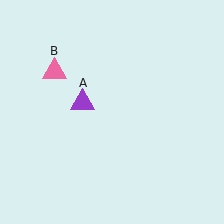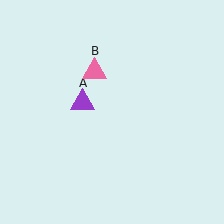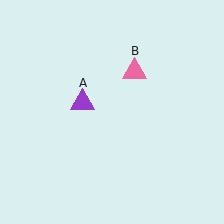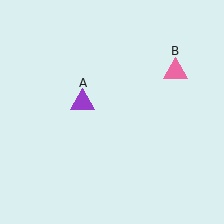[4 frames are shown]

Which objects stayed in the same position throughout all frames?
Purple triangle (object A) remained stationary.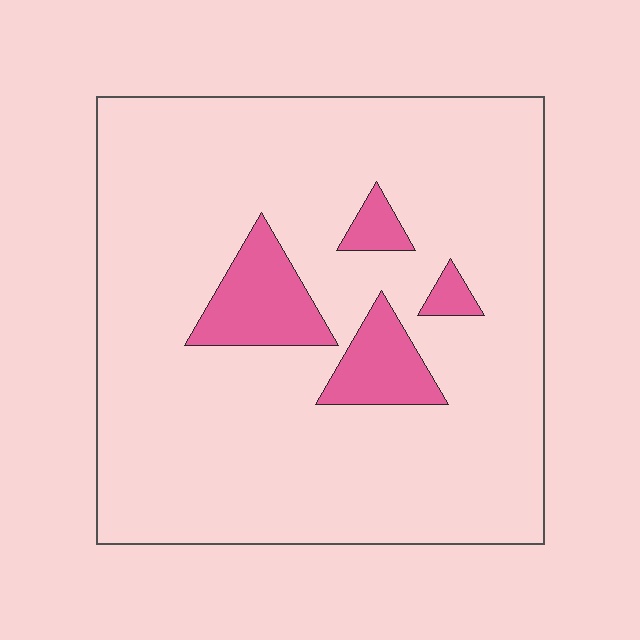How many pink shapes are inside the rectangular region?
4.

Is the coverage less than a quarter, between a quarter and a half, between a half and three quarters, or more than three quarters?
Less than a quarter.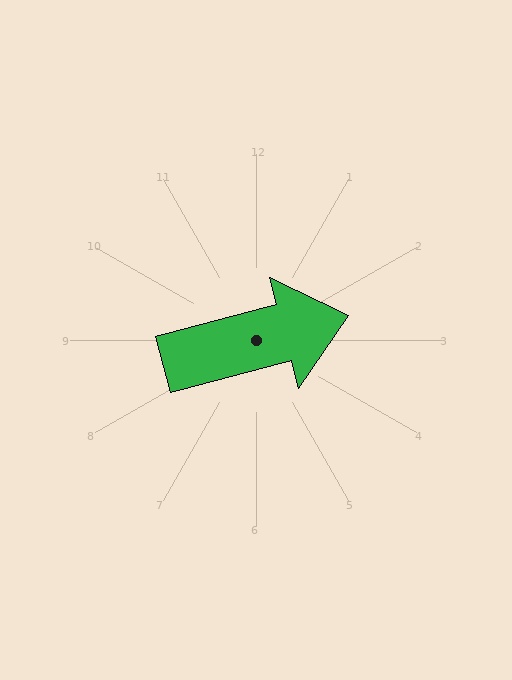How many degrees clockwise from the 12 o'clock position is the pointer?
Approximately 75 degrees.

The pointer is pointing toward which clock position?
Roughly 3 o'clock.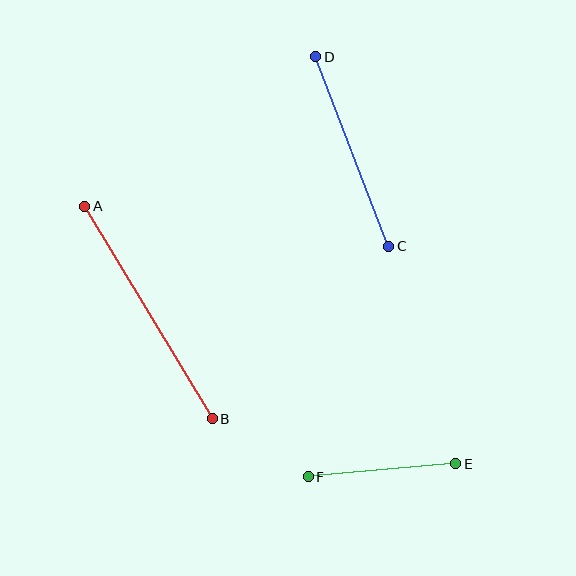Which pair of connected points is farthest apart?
Points A and B are farthest apart.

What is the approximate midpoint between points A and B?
The midpoint is at approximately (149, 312) pixels.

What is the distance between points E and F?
The distance is approximately 148 pixels.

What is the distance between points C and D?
The distance is approximately 203 pixels.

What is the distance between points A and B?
The distance is approximately 247 pixels.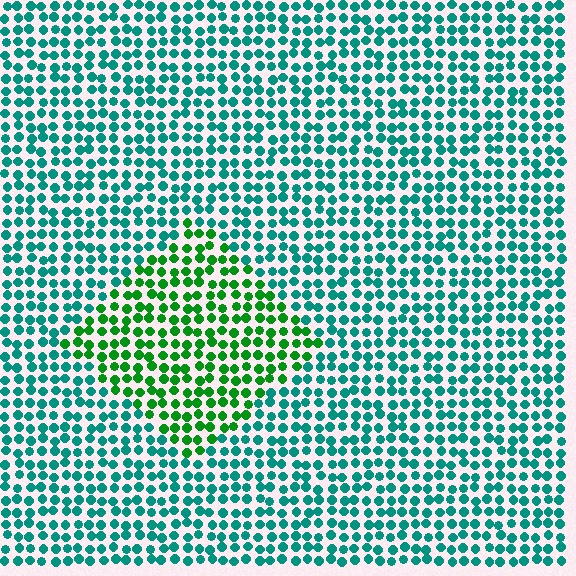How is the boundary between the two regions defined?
The boundary is defined purely by a slight shift in hue (about 44 degrees). Spacing, size, and orientation are identical on both sides.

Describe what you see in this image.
The image is filled with small teal elements in a uniform arrangement. A diamond-shaped region is visible where the elements are tinted to a slightly different hue, forming a subtle color boundary.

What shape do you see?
I see a diamond.